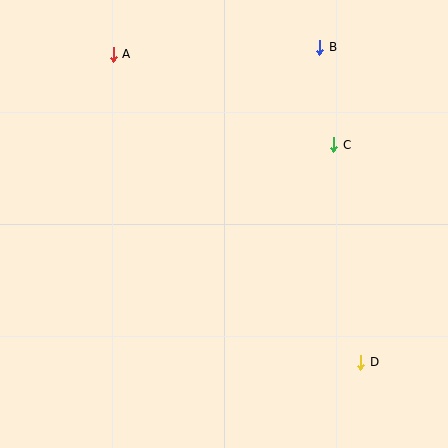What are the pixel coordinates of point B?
Point B is at (320, 47).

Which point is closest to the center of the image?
Point C at (334, 145) is closest to the center.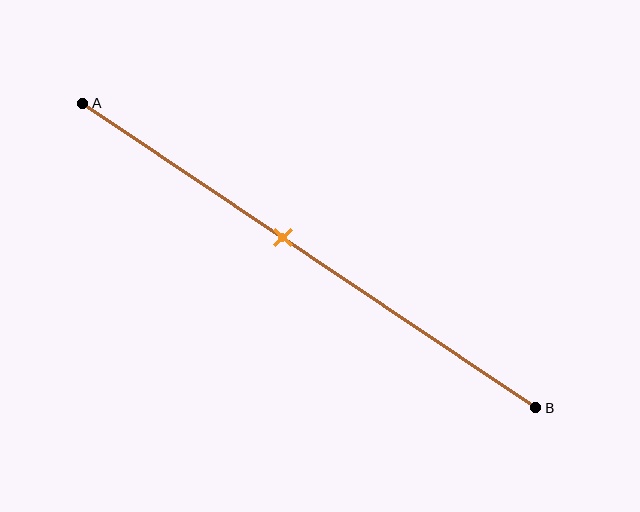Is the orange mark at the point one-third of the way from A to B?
No, the mark is at about 45% from A, not at the 33% one-third point.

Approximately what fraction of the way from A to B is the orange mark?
The orange mark is approximately 45% of the way from A to B.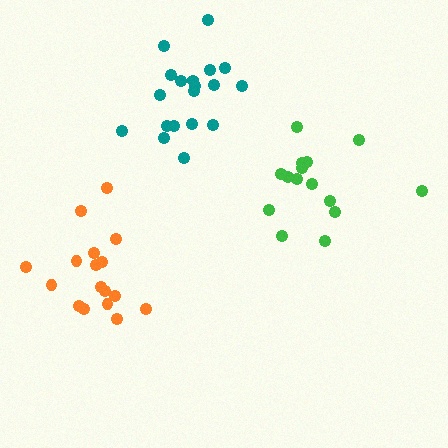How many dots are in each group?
Group 1: 17 dots, Group 2: 19 dots, Group 3: 15 dots (51 total).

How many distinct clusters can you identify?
There are 3 distinct clusters.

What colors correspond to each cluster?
The clusters are colored: orange, teal, green.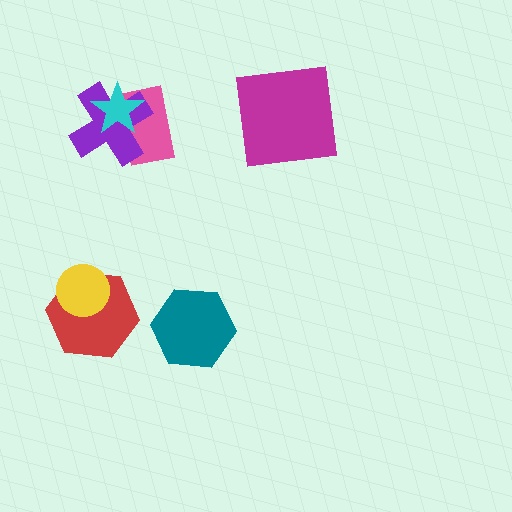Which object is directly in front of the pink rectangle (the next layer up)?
The purple cross is directly in front of the pink rectangle.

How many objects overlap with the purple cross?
2 objects overlap with the purple cross.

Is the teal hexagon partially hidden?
No, no other shape covers it.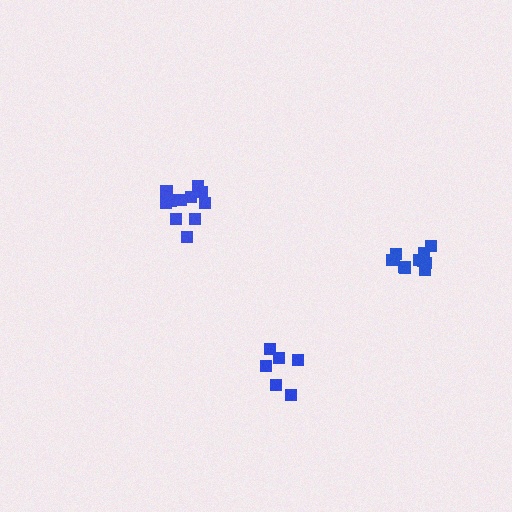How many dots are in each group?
Group 1: 6 dots, Group 2: 11 dots, Group 3: 11 dots (28 total).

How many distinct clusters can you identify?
There are 3 distinct clusters.